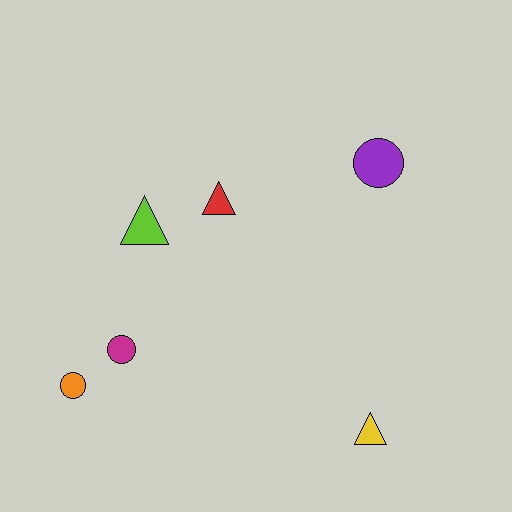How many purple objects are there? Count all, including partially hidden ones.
There is 1 purple object.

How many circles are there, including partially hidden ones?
There are 3 circles.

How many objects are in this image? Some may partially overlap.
There are 6 objects.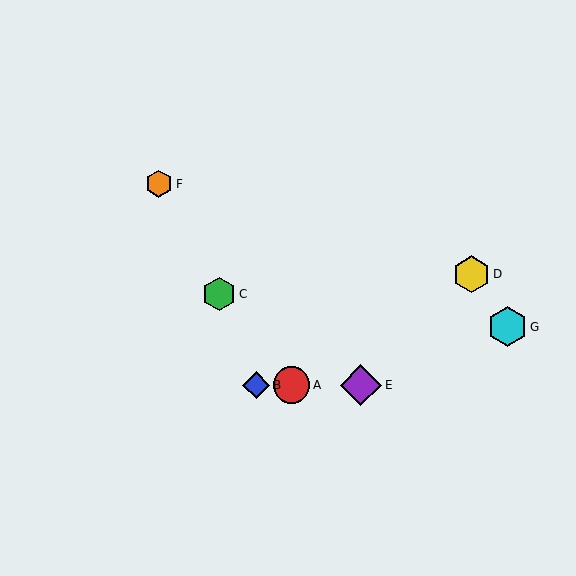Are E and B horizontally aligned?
Yes, both are at y≈385.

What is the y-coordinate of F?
Object F is at y≈184.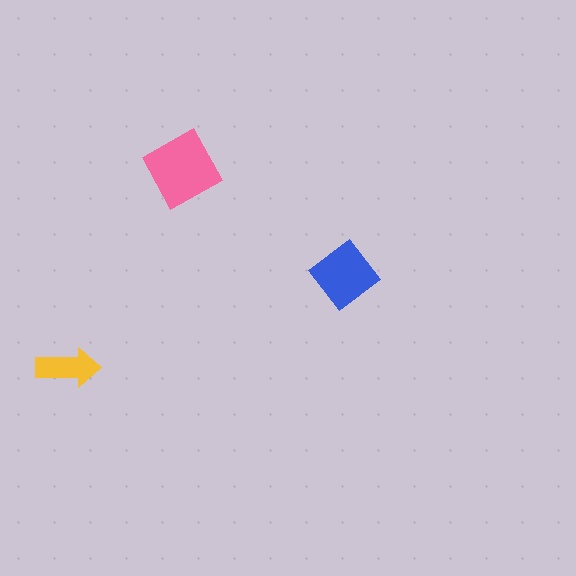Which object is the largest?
The pink square.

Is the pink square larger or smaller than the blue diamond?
Larger.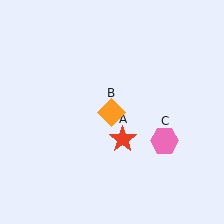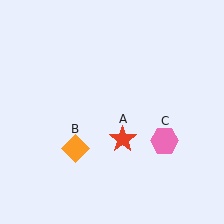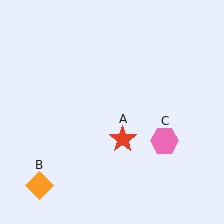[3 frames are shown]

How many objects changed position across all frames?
1 object changed position: orange diamond (object B).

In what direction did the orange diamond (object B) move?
The orange diamond (object B) moved down and to the left.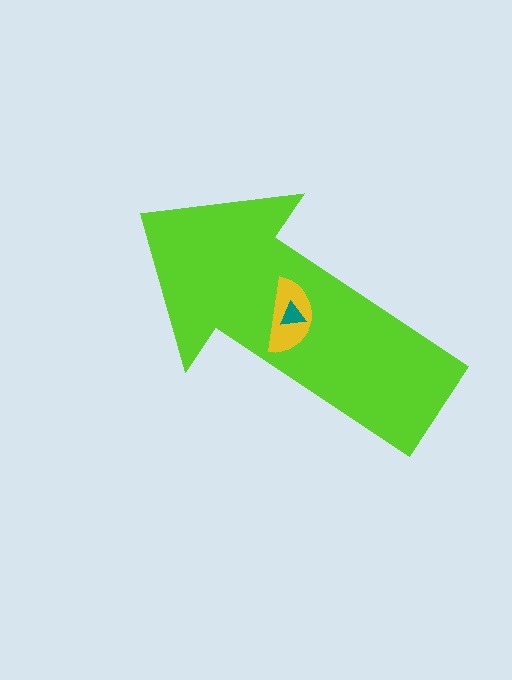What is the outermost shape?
The lime arrow.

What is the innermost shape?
The teal triangle.